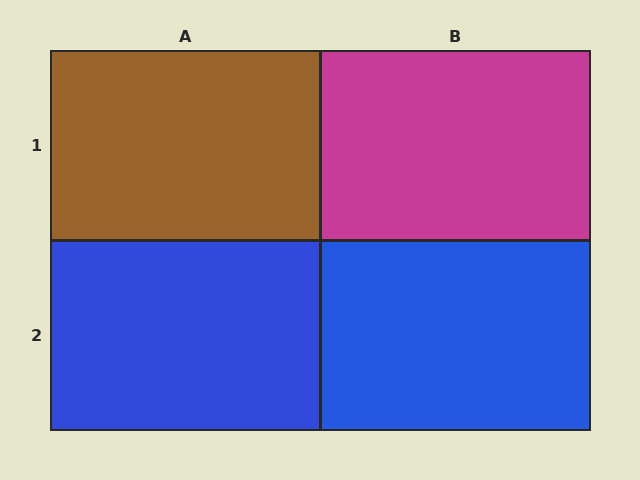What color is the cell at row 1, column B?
Magenta.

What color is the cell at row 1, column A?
Brown.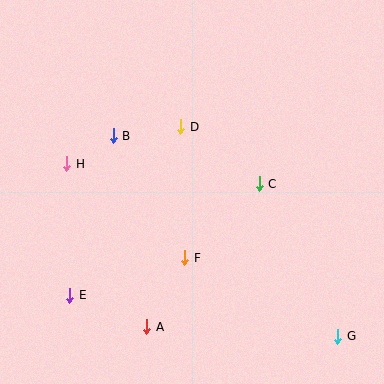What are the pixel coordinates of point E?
Point E is at (70, 295).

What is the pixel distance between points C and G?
The distance between C and G is 172 pixels.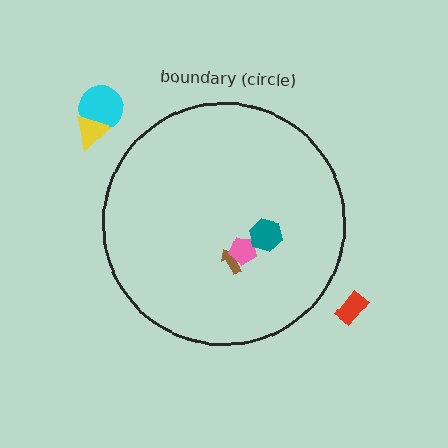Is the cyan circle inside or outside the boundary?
Outside.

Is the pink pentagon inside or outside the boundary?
Inside.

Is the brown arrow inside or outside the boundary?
Inside.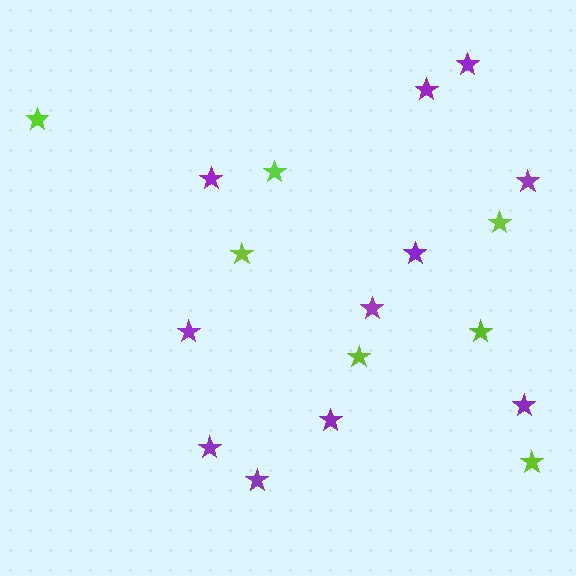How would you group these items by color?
There are 2 groups: one group of purple stars (11) and one group of lime stars (7).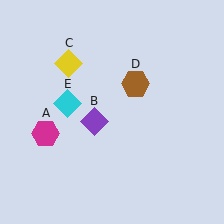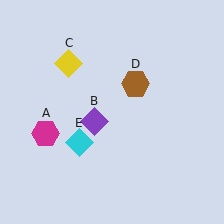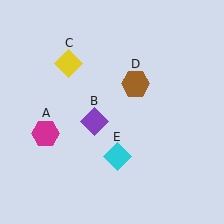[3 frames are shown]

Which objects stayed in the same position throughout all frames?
Magenta hexagon (object A) and purple diamond (object B) and yellow diamond (object C) and brown hexagon (object D) remained stationary.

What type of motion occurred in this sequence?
The cyan diamond (object E) rotated counterclockwise around the center of the scene.